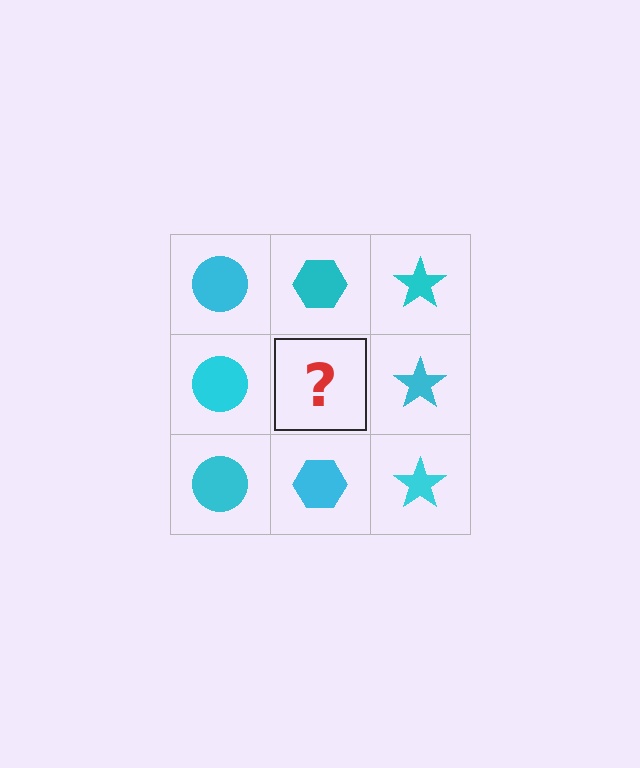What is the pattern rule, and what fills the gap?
The rule is that each column has a consistent shape. The gap should be filled with a cyan hexagon.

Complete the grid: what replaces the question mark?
The question mark should be replaced with a cyan hexagon.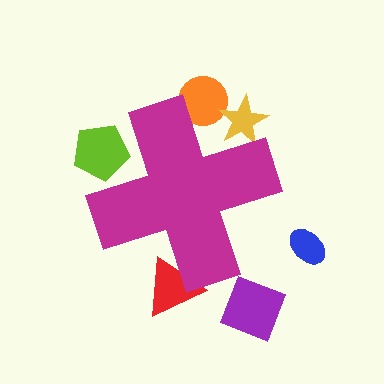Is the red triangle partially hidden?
Yes, the red triangle is partially hidden behind the magenta cross.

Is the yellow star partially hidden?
Yes, the yellow star is partially hidden behind the magenta cross.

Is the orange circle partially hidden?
Yes, the orange circle is partially hidden behind the magenta cross.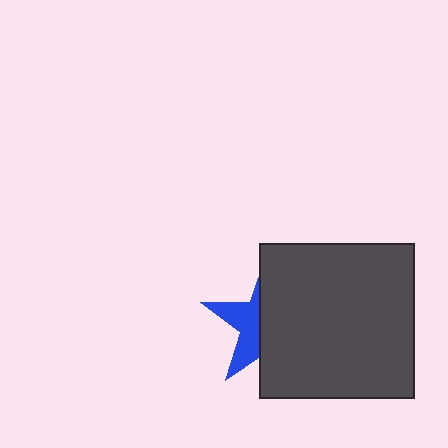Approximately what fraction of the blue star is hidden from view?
Roughly 62% of the blue star is hidden behind the dark gray rectangle.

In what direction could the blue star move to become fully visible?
The blue star could move left. That would shift it out from behind the dark gray rectangle entirely.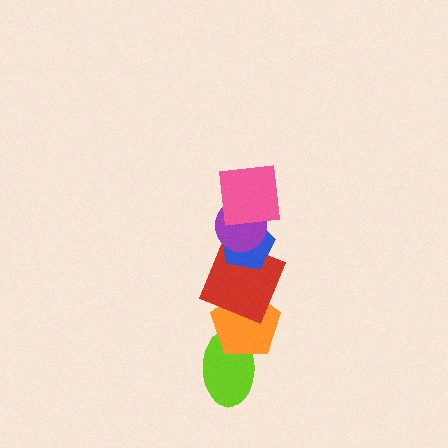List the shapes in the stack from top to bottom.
From top to bottom: the pink square, the purple circle, the blue pentagon, the red square, the orange pentagon, the lime ellipse.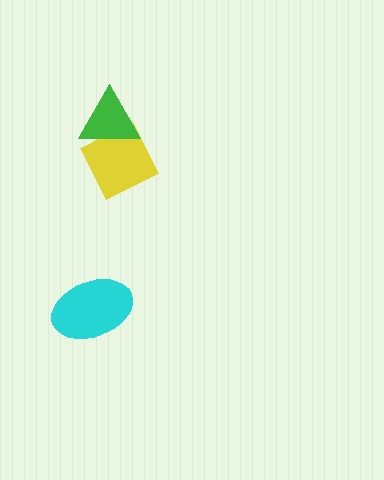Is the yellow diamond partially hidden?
Yes, it is partially covered by another shape.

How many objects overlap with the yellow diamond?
1 object overlaps with the yellow diamond.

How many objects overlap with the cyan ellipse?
0 objects overlap with the cyan ellipse.